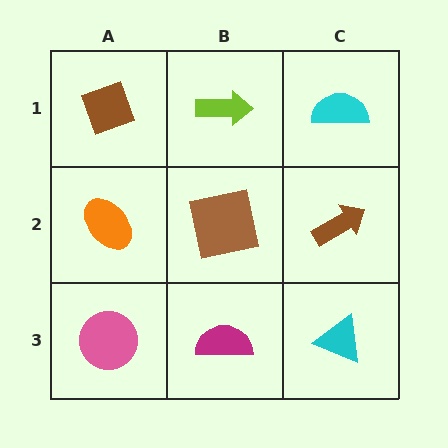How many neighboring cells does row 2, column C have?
3.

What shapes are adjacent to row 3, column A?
An orange ellipse (row 2, column A), a magenta semicircle (row 3, column B).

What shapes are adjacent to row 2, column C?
A cyan semicircle (row 1, column C), a cyan triangle (row 3, column C), a brown square (row 2, column B).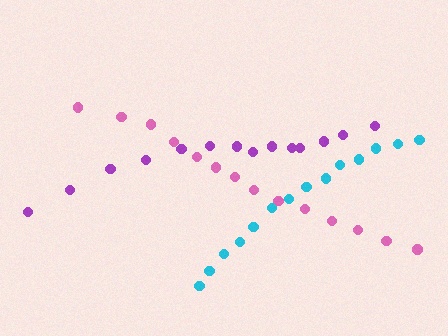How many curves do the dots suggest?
There are 3 distinct paths.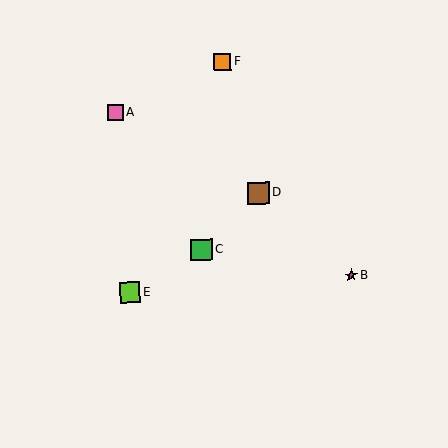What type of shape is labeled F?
Shape F is an orange square.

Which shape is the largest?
The brown square (labeled D) is the largest.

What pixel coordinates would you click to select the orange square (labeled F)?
Click at (222, 62) to select the orange square F.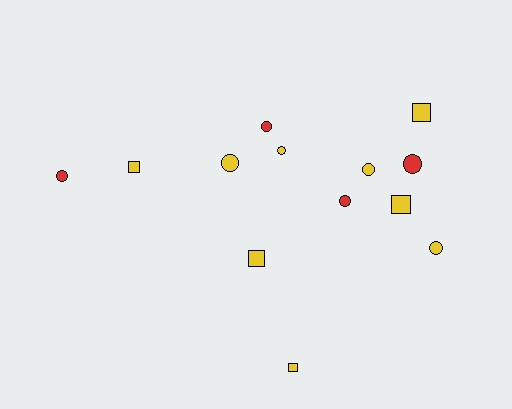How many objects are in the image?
There are 13 objects.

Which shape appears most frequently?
Circle, with 8 objects.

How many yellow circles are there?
There are 4 yellow circles.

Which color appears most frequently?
Yellow, with 9 objects.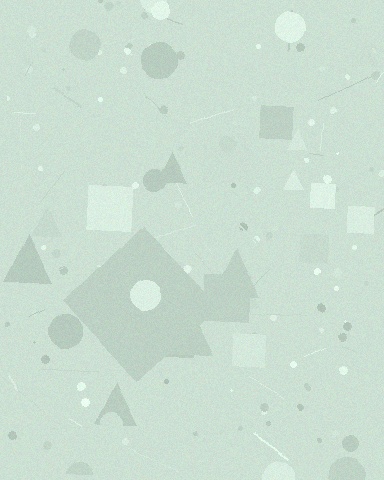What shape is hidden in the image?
A diamond is hidden in the image.